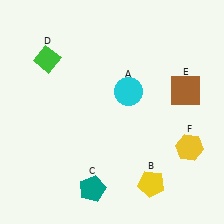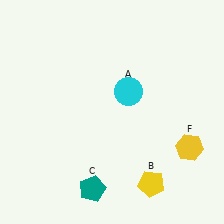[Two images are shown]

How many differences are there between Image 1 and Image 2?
There are 2 differences between the two images.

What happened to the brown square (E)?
The brown square (E) was removed in Image 2. It was in the top-right area of Image 1.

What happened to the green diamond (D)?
The green diamond (D) was removed in Image 2. It was in the top-left area of Image 1.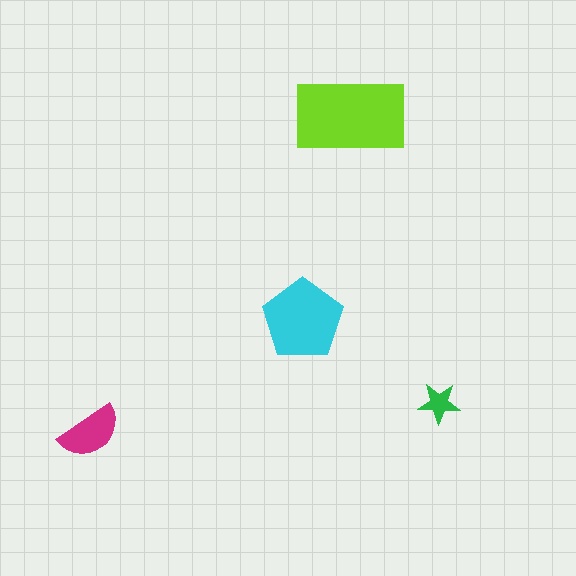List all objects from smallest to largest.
The green star, the magenta semicircle, the cyan pentagon, the lime rectangle.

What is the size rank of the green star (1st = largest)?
4th.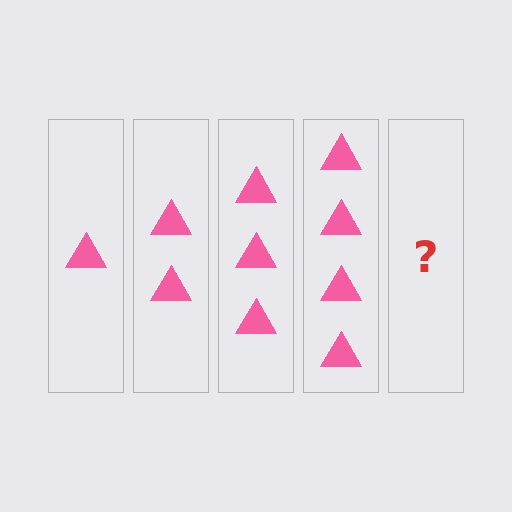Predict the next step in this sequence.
The next step is 5 triangles.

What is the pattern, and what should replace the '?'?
The pattern is that each step adds one more triangle. The '?' should be 5 triangles.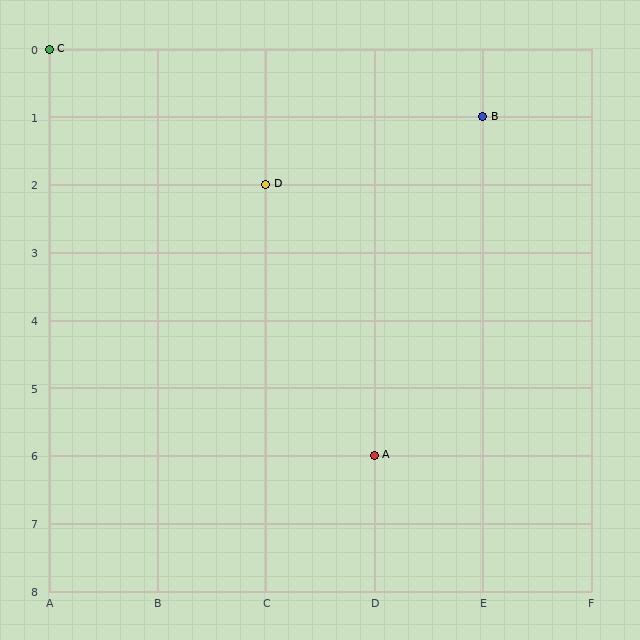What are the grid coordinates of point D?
Point D is at grid coordinates (C, 2).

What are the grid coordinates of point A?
Point A is at grid coordinates (D, 6).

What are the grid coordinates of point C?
Point C is at grid coordinates (A, 0).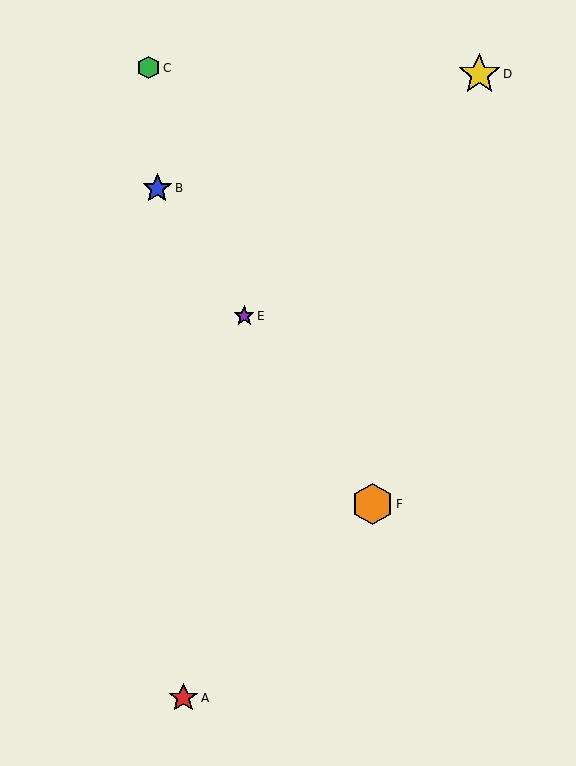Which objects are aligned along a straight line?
Objects B, E, F are aligned along a straight line.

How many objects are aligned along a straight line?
3 objects (B, E, F) are aligned along a straight line.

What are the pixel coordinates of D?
Object D is at (479, 74).